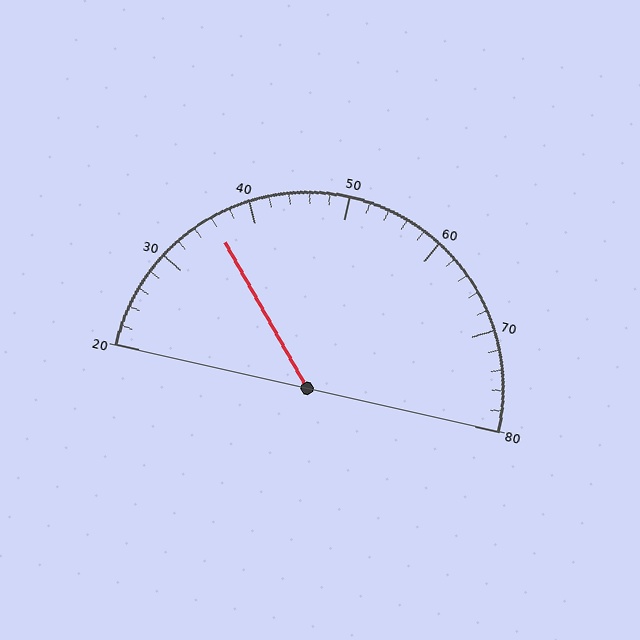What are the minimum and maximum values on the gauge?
The gauge ranges from 20 to 80.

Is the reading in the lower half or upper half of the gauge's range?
The reading is in the lower half of the range (20 to 80).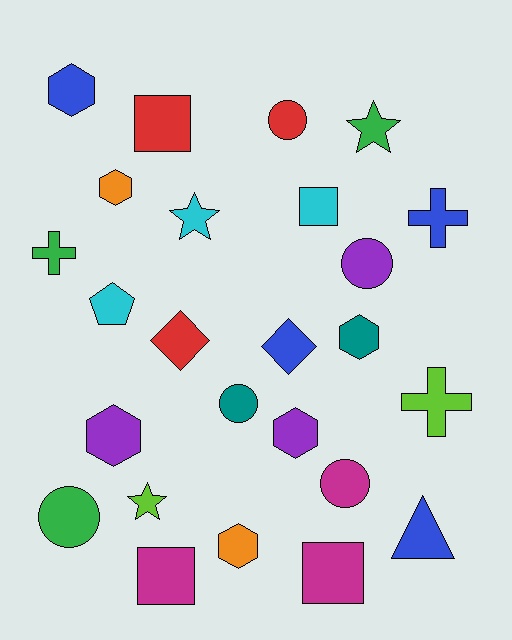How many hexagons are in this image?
There are 6 hexagons.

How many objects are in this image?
There are 25 objects.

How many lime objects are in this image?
There are 2 lime objects.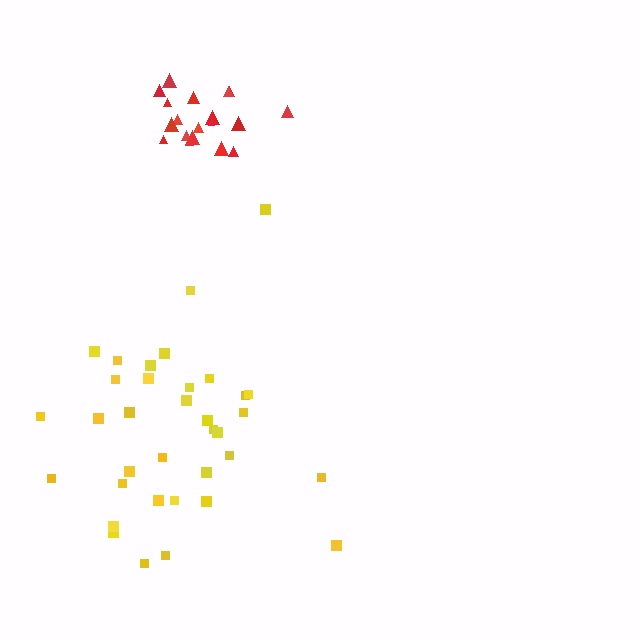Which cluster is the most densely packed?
Red.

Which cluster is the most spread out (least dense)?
Yellow.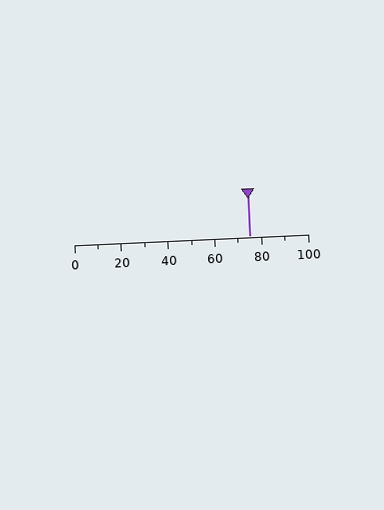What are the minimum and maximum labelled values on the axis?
The axis runs from 0 to 100.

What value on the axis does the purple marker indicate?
The marker indicates approximately 75.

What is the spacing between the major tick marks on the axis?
The major ticks are spaced 20 apart.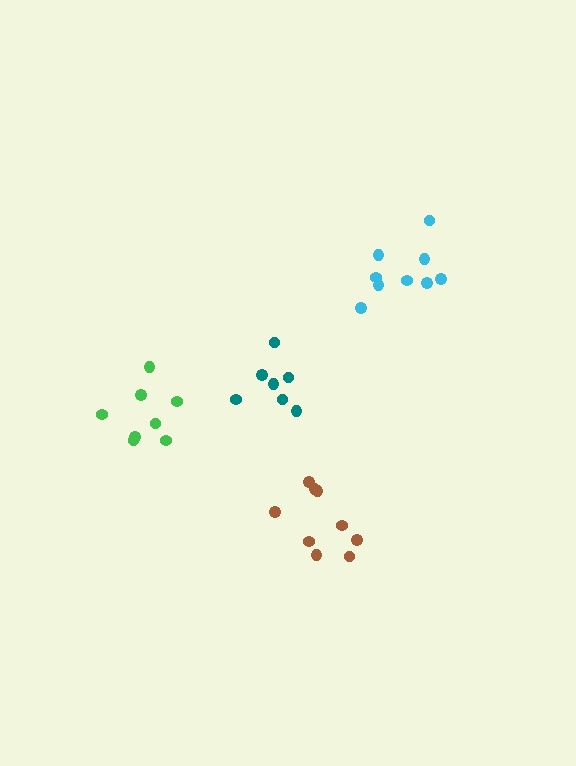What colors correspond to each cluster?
The clusters are colored: green, cyan, brown, teal.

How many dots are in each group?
Group 1: 8 dots, Group 2: 9 dots, Group 3: 9 dots, Group 4: 7 dots (33 total).